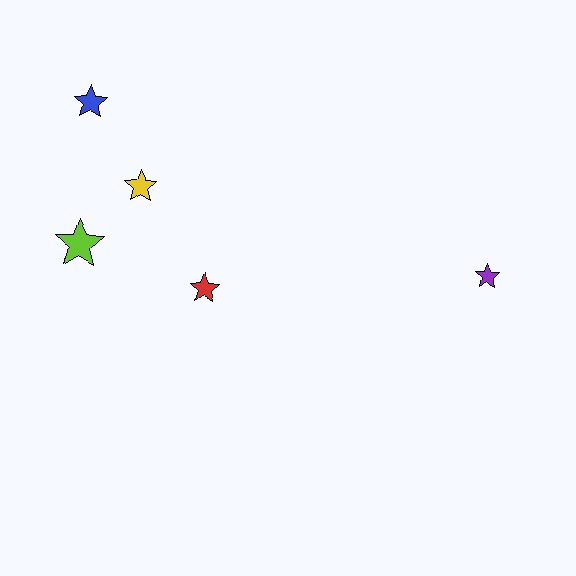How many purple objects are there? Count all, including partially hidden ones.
There is 1 purple object.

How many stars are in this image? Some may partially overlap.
There are 5 stars.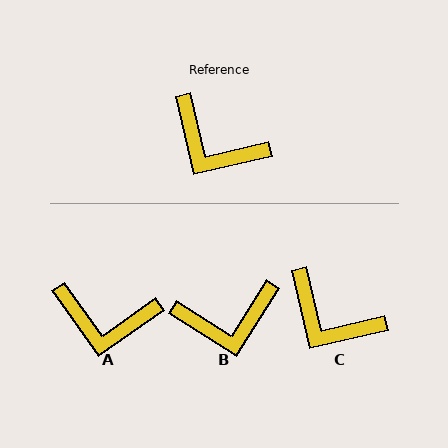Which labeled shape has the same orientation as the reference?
C.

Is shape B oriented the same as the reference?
No, it is off by about 45 degrees.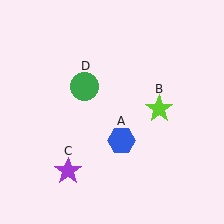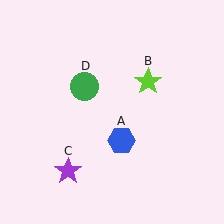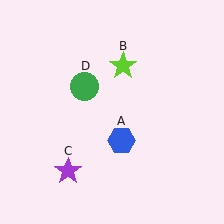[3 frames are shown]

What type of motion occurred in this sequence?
The lime star (object B) rotated counterclockwise around the center of the scene.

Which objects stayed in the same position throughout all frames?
Blue hexagon (object A) and purple star (object C) and green circle (object D) remained stationary.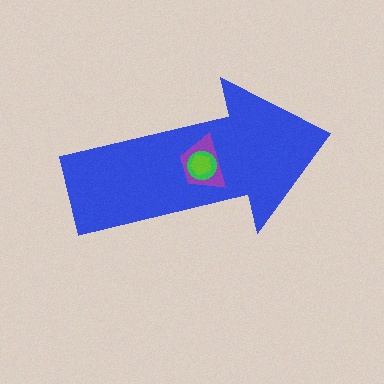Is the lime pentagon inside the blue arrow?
Yes.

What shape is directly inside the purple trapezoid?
The green circle.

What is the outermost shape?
The blue arrow.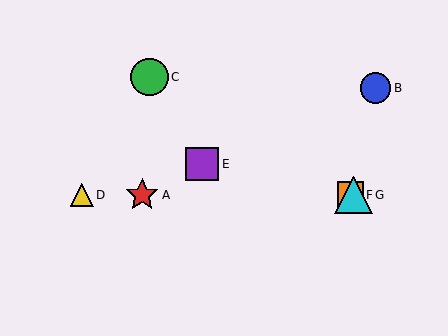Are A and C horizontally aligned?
No, A is at y≈195 and C is at y≈77.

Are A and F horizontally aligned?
Yes, both are at y≈195.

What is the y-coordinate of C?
Object C is at y≈77.